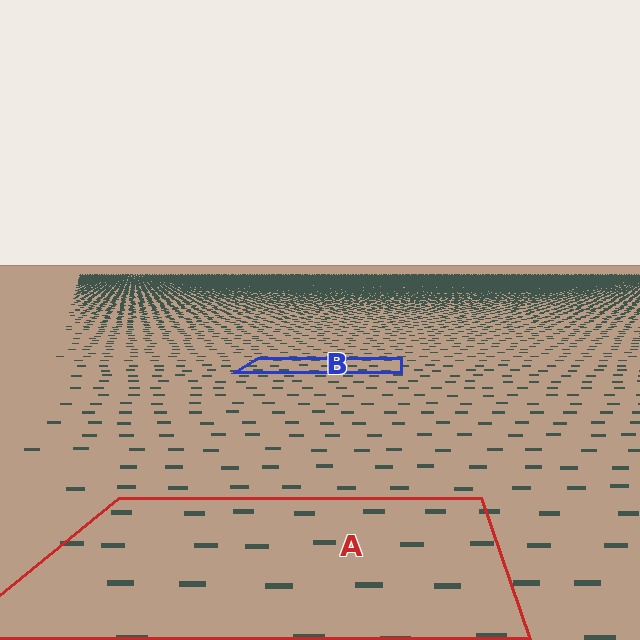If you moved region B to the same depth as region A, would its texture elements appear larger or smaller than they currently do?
They would appear larger. At a closer depth, the same texture elements are projected at a bigger on-screen size.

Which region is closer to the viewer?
Region A is closer. The texture elements there are larger and more spread out.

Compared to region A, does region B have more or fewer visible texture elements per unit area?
Region B has more texture elements per unit area — they are packed more densely because it is farther away.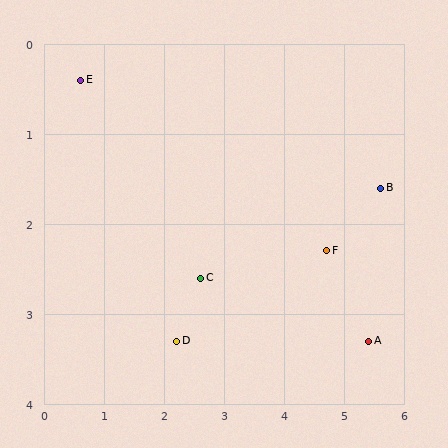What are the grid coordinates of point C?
Point C is at approximately (2.6, 2.6).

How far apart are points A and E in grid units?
Points A and E are about 5.6 grid units apart.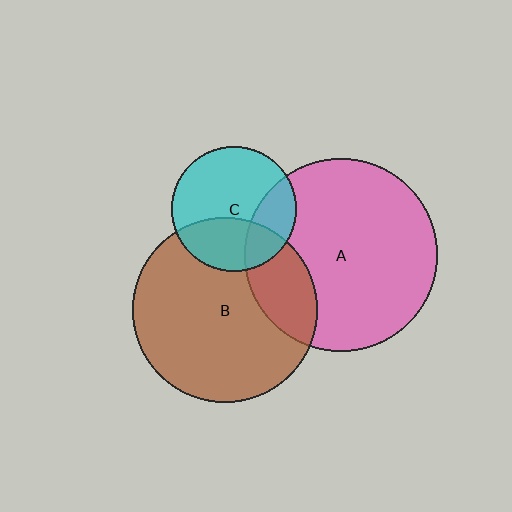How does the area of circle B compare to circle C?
Approximately 2.2 times.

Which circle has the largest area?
Circle A (pink).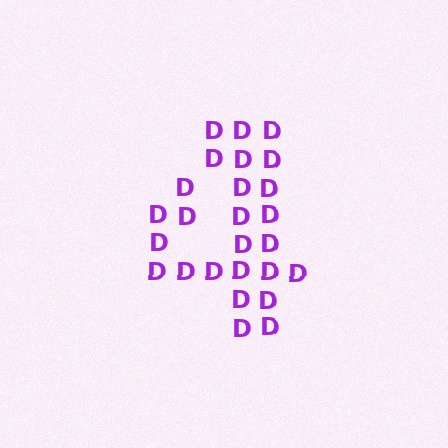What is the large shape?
The large shape is the digit 4.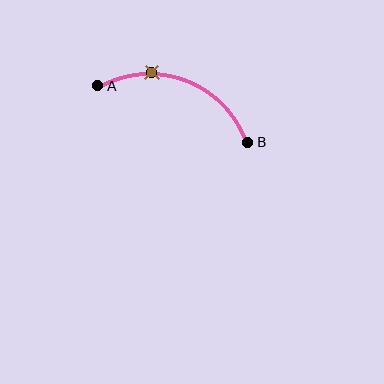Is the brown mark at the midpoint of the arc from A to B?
No. The brown mark lies on the arc but is closer to endpoint A. The arc midpoint would be at the point on the curve equidistant along the arc from both A and B.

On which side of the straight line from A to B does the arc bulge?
The arc bulges above the straight line connecting A and B.